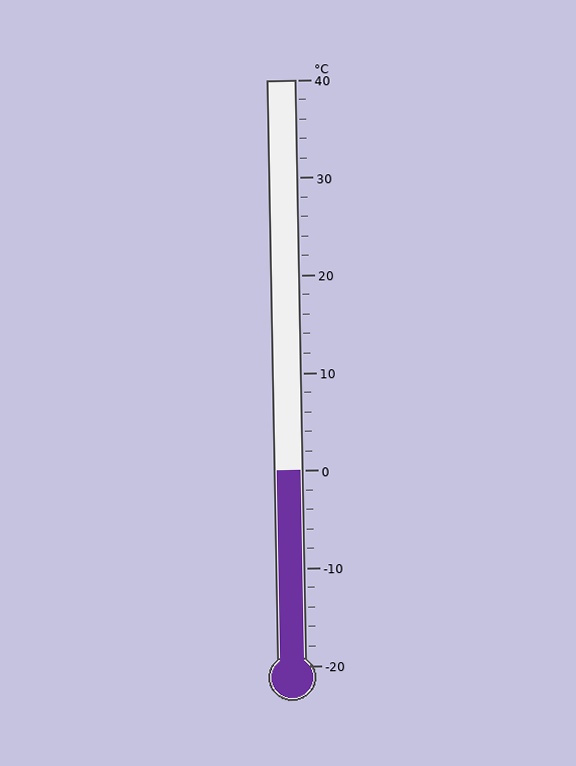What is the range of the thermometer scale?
The thermometer scale ranges from -20°C to 40°C.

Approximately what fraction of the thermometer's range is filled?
The thermometer is filled to approximately 35% of its range.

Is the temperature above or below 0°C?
The temperature is at 0°C.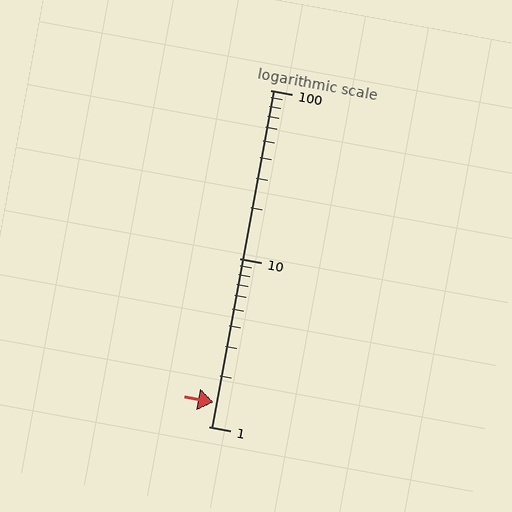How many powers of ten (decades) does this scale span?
The scale spans 2 decades, from 1 to 100.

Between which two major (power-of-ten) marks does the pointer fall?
The pointer is between 1 and 10.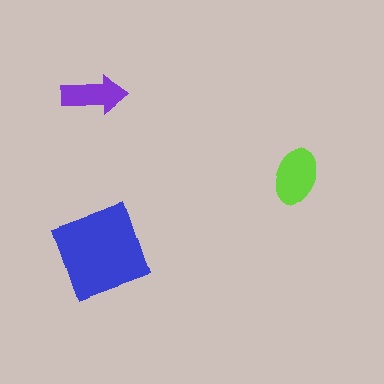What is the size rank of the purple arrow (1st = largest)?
3rd.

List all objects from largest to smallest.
The blue diamond, the lime ellipse, the purple arrow.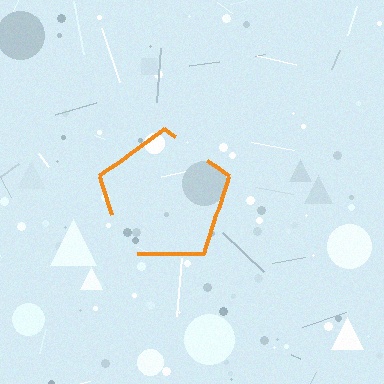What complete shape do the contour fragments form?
The contour fragments form a pentagon.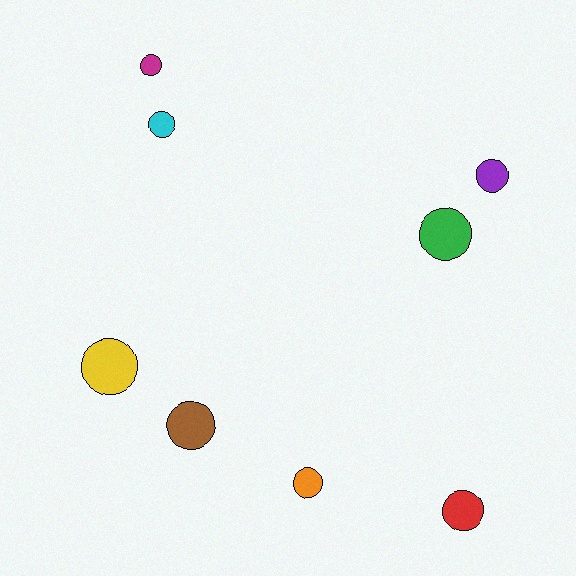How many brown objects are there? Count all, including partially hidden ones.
There is 1 brown object.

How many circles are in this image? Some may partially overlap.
There are 8 circles.